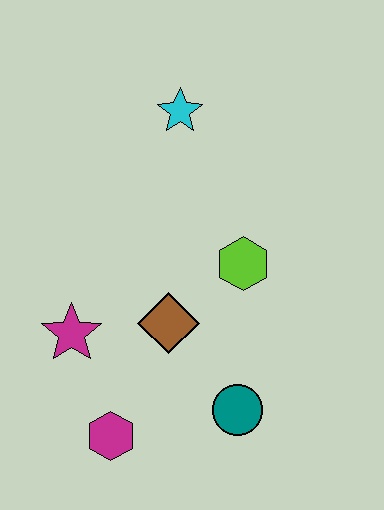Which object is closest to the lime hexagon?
The brown diamond is closest to the lime hexagon.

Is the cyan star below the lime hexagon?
No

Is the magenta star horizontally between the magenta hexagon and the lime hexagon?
No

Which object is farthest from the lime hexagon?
The magenta hexagon is farthest from the lime hexagon.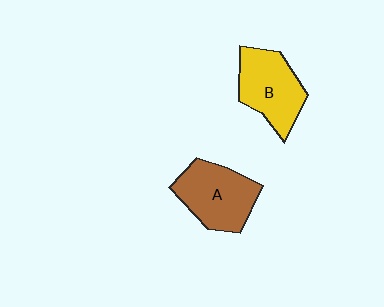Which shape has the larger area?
Shape A (brown).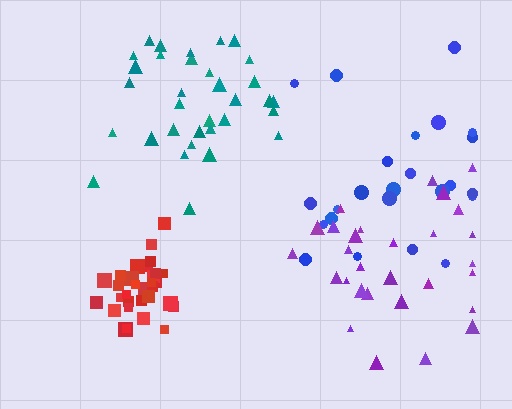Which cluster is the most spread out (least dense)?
Blue.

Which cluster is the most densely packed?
Red.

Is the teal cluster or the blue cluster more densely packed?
Teal.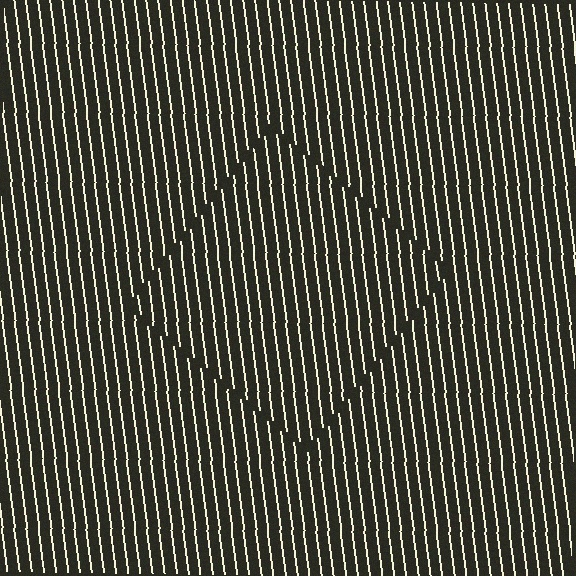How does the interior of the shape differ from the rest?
The interior of the shape contains the same grating, shifted by half a period — the contour is defined by the phase discontinuity where line-ends from the inner and outer gratings abut.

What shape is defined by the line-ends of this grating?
An illusory square. The interior of the shape contains the same grating, shifted by half a period — the contour is defined by the phase discontinuity where line-ends from the inner and outer gratings abut.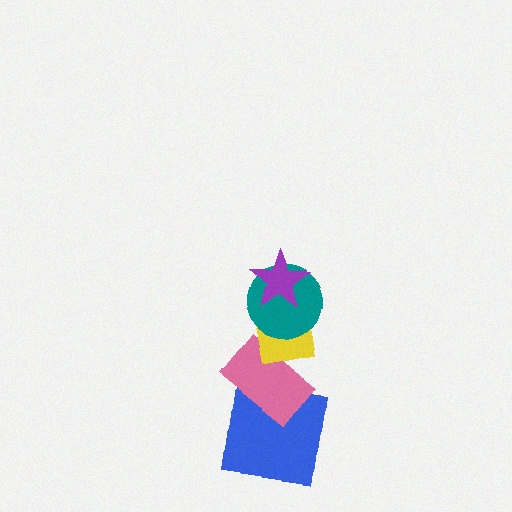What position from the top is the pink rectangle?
The pink rectangle is 4th from the top.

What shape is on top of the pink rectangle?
The yellow square is on top of the pink rectangle.